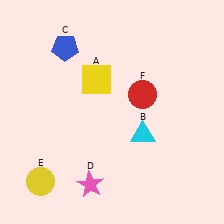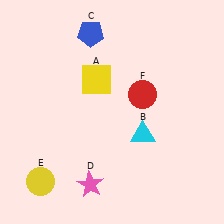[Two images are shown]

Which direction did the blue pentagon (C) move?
The blue pentagon (C) moved right.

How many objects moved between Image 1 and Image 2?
1 object moved between the two images.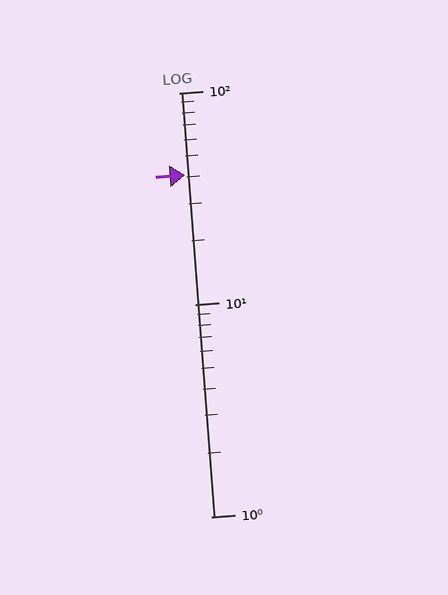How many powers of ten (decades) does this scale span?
The scale spans 2 decades, from 1 to 100.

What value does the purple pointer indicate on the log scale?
The pointer indicates approximately 41.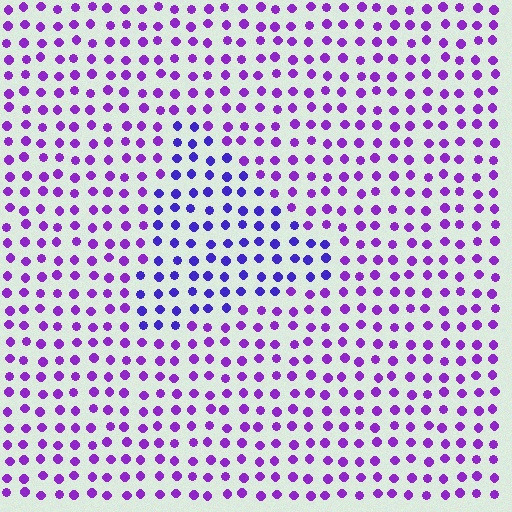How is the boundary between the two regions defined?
The boundary is defined purely by a slight shift in hue (about 30 degrees). Spacing, size, and orientation are identical on both sides.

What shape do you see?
I see a triangle.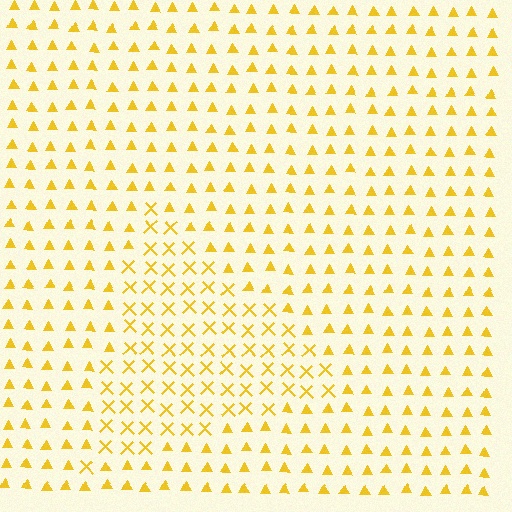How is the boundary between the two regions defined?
The boundary is defined by a change in element shape: X marks inside vs. triangles outside. All elements share the same color and spacing.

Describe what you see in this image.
The image is filled with small yellow elements arranged in a uniform grid. A triangle-shaped region contains X marks, while the surrounding area contains triangles. The boundary is defined purely by the change in element shape.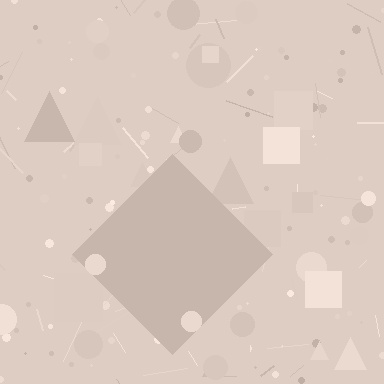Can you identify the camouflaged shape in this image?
The camouflaged shape is a diamond.